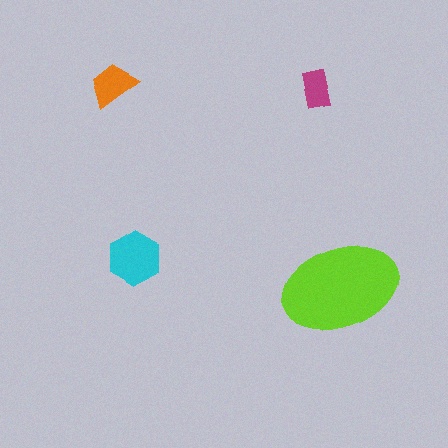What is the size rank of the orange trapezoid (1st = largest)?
3rd.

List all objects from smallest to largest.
The magenta rectangle, the orange trapezoid, the cyan hexagon, the lime ellipse.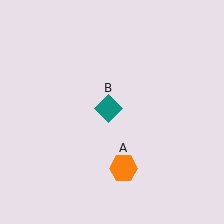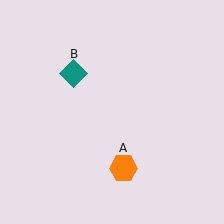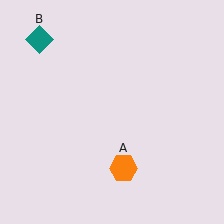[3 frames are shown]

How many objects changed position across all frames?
1 object changed position: teal diamond (object B).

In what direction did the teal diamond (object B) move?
The teal diamond (object B) moved up and to the left.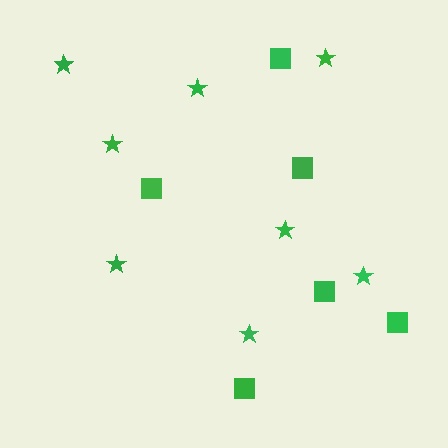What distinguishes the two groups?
There are 2 groups: one group of squares (6) and one group of stars (8).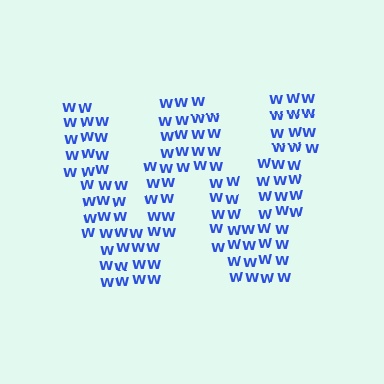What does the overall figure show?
The overall figure shows the letter W.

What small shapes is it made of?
It is made of small letter W's.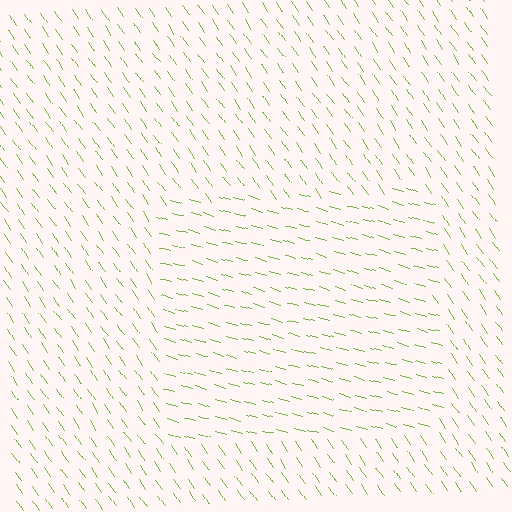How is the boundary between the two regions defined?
The boundary is defined purely by a change in line orientation (approximately 40 degrees difference). All lines are the same color and thickness.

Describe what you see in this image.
The image is filled with small lime line segments. A rectangle region in the image has lines oriented differently from the surrounding lines, creating a visible texture boundary.